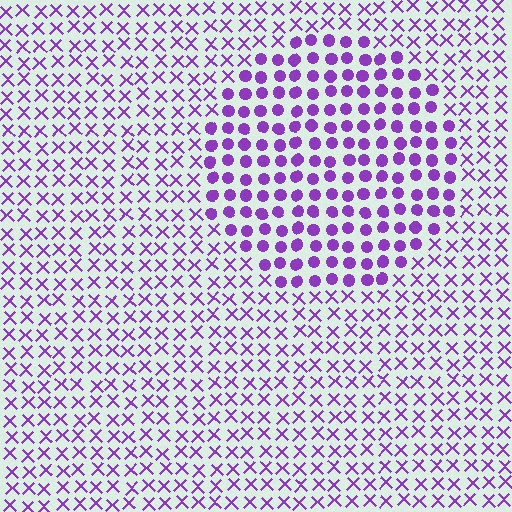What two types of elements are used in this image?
The image uses circles inside the circle region and X marks outside it.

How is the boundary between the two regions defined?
The boundary is defined by a change in element shape: circles inside vs. X marks outside. All elements share the same color and spacing.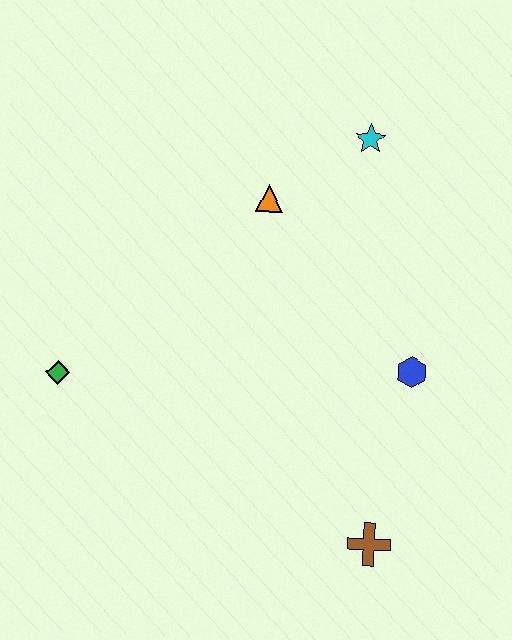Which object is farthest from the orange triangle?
The brown cross is farthest from the orange triangle.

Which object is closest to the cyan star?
The orange triangle is closest to the cyan star.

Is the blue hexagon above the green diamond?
Yes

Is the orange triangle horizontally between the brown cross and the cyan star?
No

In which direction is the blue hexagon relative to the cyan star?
The blue hexagon is below the cyan star.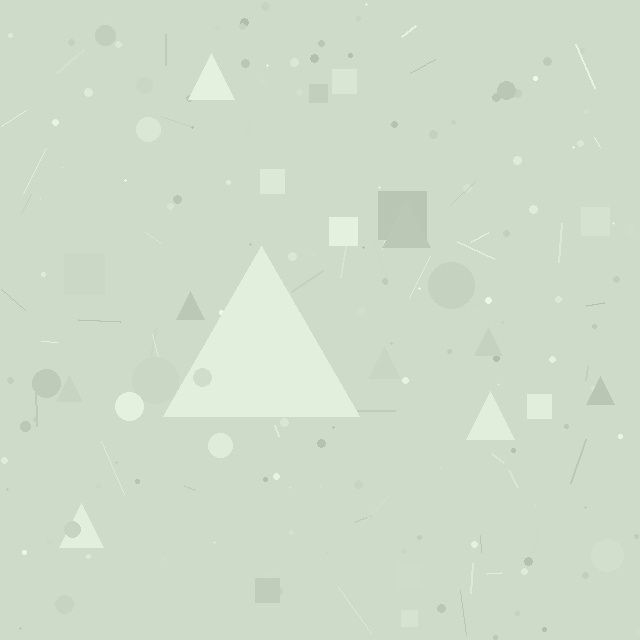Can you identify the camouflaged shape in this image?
The camouflaged shape is a triangle.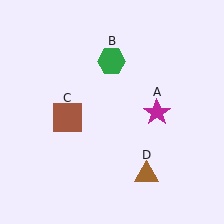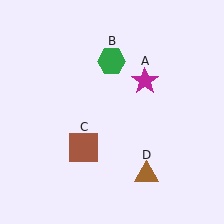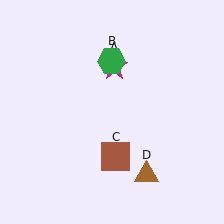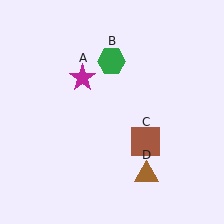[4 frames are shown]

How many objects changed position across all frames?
2 objects changed position: magenta star (object A), brown square (object C).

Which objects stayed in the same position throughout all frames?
Green hexagon (object B) and brown triangle (object D) remained stationary.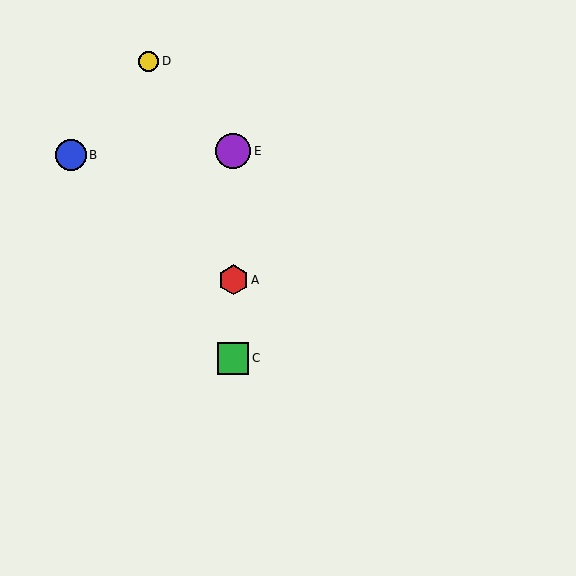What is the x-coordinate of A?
Object A is at x≈233.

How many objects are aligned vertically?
3 objects (A, C, E) are aligned vertically.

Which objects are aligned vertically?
Objects A, C, E are aligned vertically.